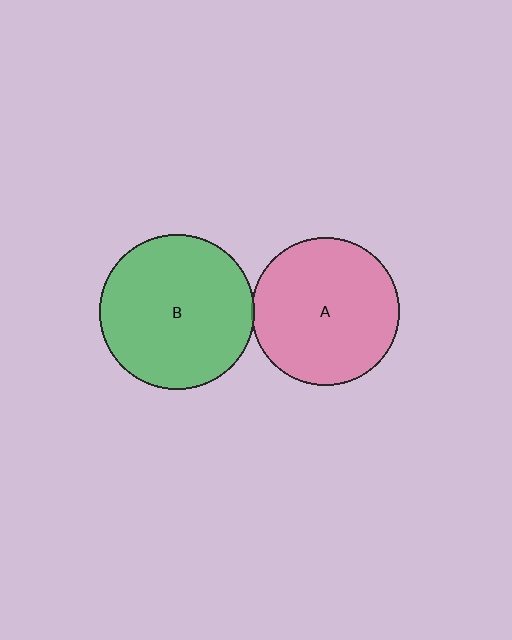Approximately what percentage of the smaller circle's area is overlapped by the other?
Approximately 5%.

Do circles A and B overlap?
Yes.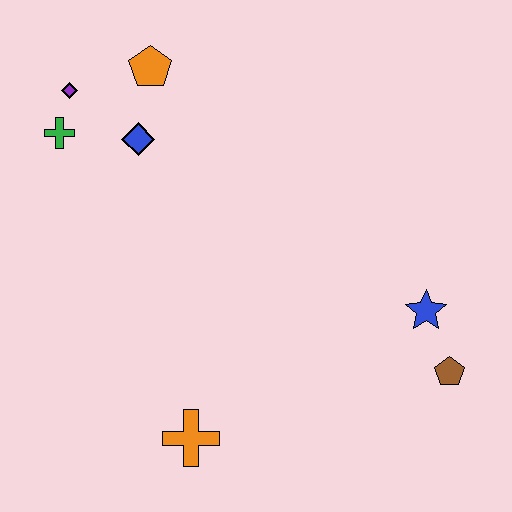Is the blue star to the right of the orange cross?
Yes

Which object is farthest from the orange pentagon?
The brown pentagon is farthest from the orange pentagon.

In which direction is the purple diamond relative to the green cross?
The purple diamond is above the green cross.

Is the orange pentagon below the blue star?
No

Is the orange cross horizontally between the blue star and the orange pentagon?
Yes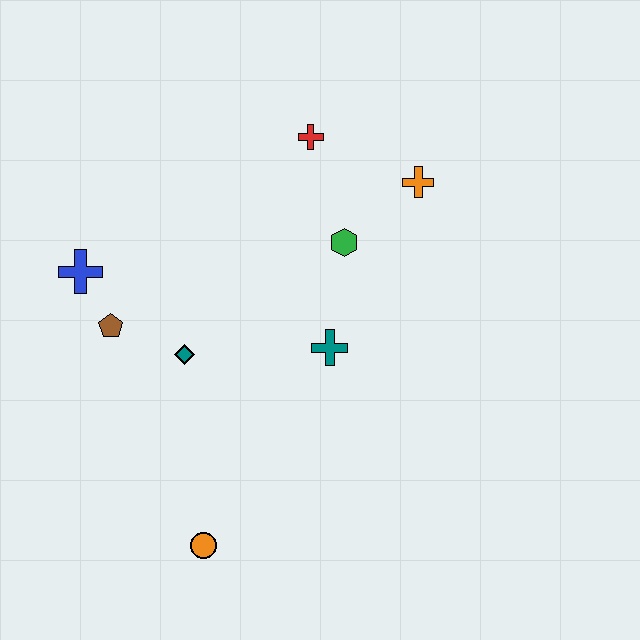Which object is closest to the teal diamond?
The brown pentagon is closest to the teal diamond.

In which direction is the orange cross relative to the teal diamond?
The orange cross is to the right of the teal diamond.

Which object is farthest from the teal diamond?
The orange cross is farthest from the teal diamond.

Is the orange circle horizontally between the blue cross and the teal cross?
Yes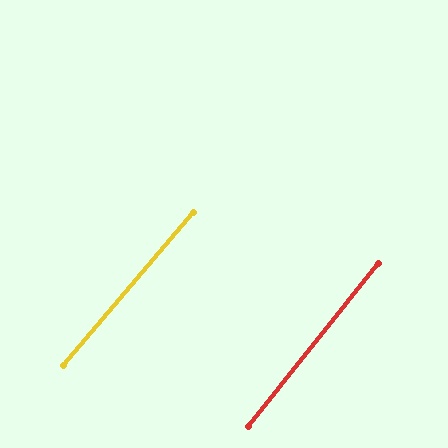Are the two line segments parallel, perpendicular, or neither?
Parallel — their directions differ by only 1.8°.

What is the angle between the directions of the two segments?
Approximately 2 degrees.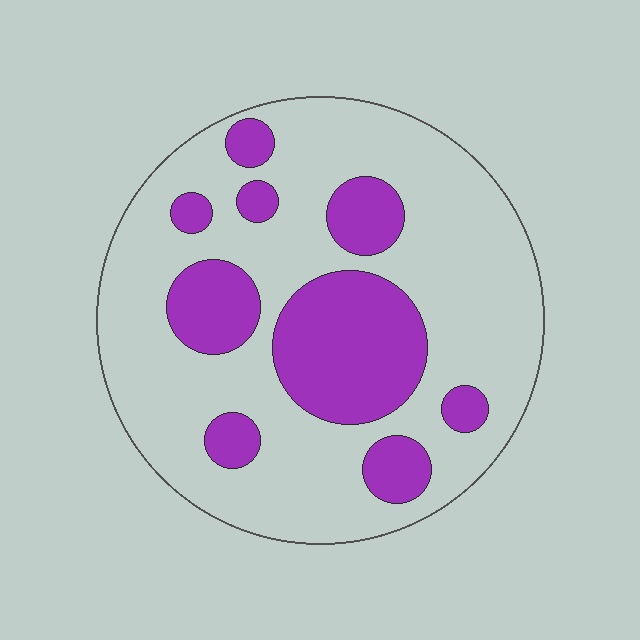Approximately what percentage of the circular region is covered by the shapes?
Approximately 30%.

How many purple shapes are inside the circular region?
9.